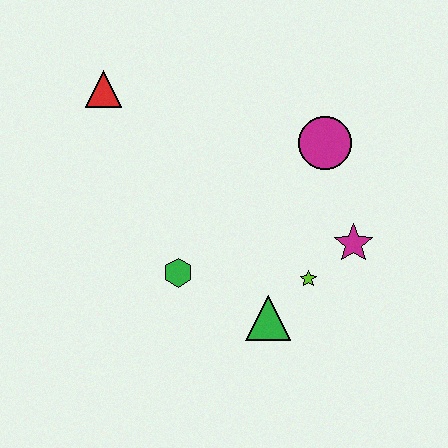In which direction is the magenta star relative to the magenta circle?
The magenta star is below the magenta circle.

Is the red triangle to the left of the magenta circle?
Yes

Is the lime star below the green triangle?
No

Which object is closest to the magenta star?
The lime star is closest to the magenta star.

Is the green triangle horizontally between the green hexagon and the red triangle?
No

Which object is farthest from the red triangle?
The magenta star is farthest from the red triangle.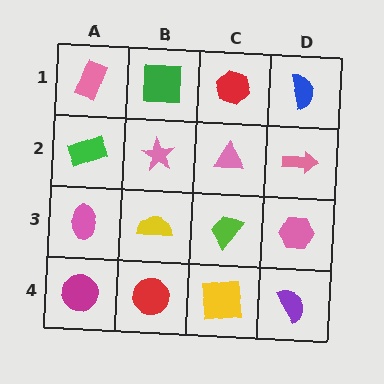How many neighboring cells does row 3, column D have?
3.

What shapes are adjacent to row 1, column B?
A pink star (row 2, column B), a pink rectangle (row 1, column A), a red hexagon (row 1, column C).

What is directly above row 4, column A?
A pink ellipse.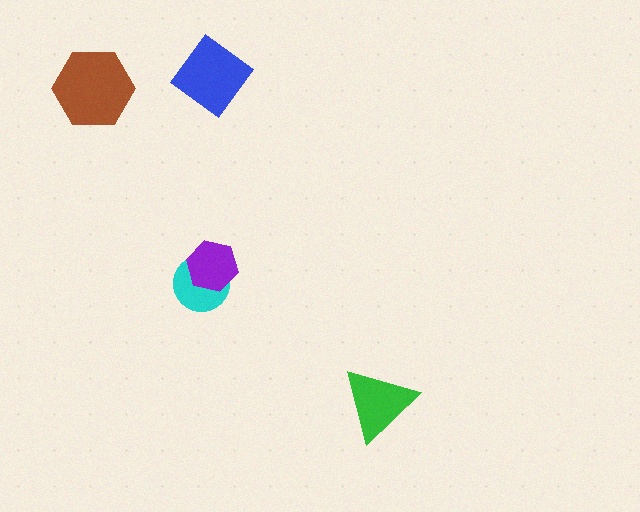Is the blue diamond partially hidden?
No, no other shape covers it.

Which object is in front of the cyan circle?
The purple hexagon is in front of the cyan circle.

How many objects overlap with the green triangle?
0 objects overlap with the green triangle.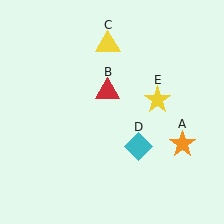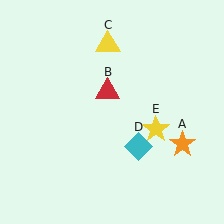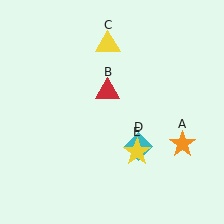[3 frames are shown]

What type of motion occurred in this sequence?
The yellow star (object E) rotated clockwise around the center of the scene.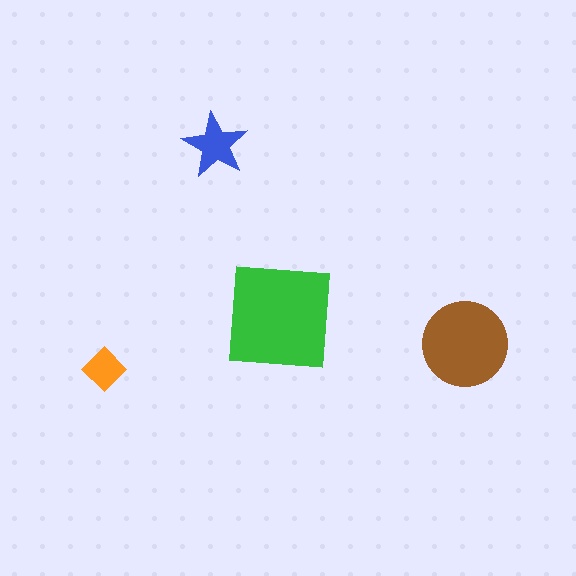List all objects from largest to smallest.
The green square, the brown circle, the blue star, the orange diamond.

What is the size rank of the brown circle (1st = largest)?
2nd.